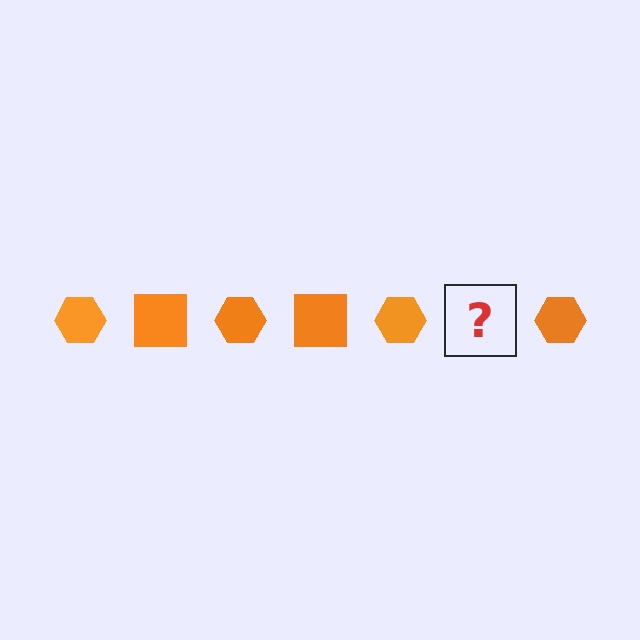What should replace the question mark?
The question mark should be replaced with an orange square.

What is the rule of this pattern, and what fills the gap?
The rule is that the pattern cycles through hexagon, square shapes in orange. The gap should be filled with an orange square.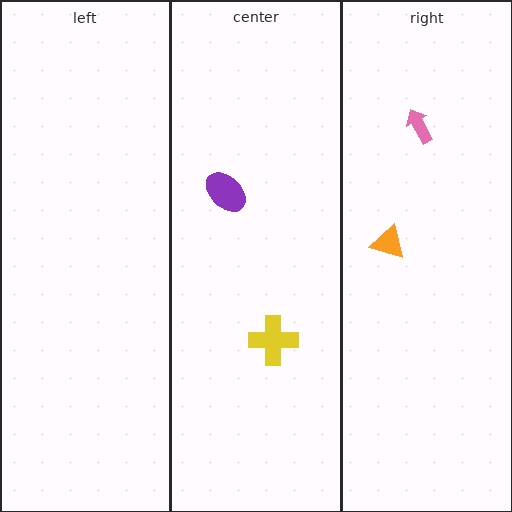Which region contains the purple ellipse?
The center region.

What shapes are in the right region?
The pink arrow, the orange triangle.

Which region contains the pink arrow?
The right region.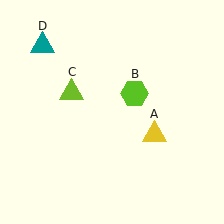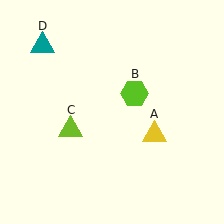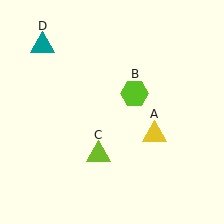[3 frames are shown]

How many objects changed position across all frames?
1 object changed position: lime triangle (object C).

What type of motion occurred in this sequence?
The lime triangle (object C) rotated counterclockwise around the center of the scene.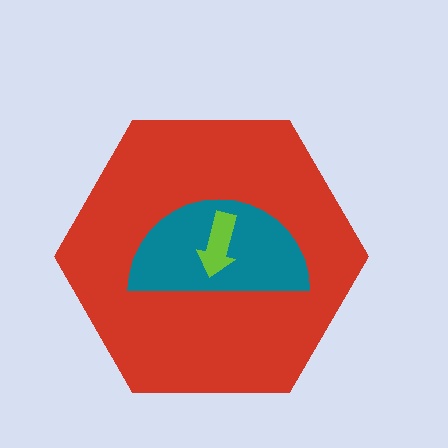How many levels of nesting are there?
3.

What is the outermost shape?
The red hexagon.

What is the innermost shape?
The lime arrow.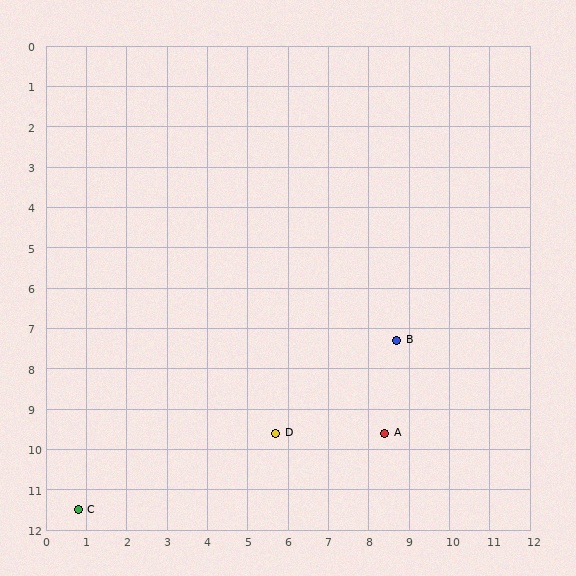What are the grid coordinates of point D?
Point D is at approximately (5.7, 9.6).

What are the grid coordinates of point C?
Point C is at approximately (0.8, 11.5).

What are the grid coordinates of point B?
Point B is at approximately (8.7, 7.3).